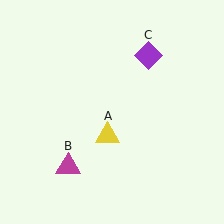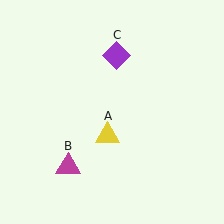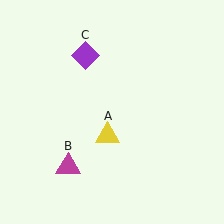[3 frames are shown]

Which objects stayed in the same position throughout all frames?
Yellow triangle (object A) and magenta triangle (object B) remained stationary.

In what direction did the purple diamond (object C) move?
The purple diamond (object C) moved left.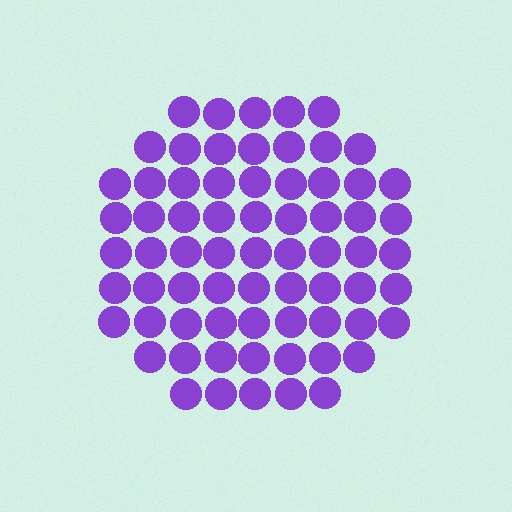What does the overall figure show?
The overall figure shows a circle.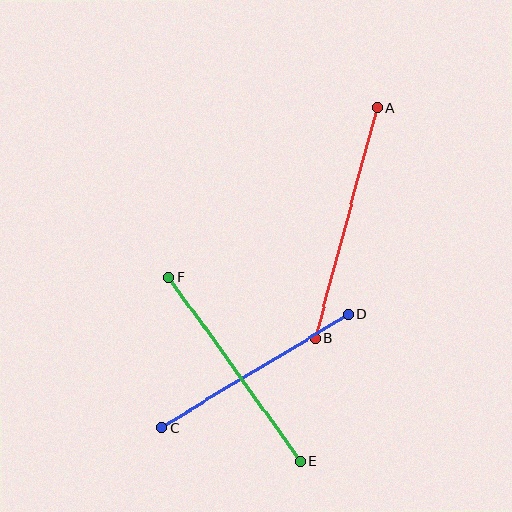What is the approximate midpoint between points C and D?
The midpoint is at approximately (255, 371) pixels.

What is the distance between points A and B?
The distance is approximately 239 pixels.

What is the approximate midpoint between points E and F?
The midpoint is at approximately (235, 369) pixels.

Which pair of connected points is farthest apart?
Points A and B are farthest apart.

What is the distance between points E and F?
The distance is approximately 226 pixels.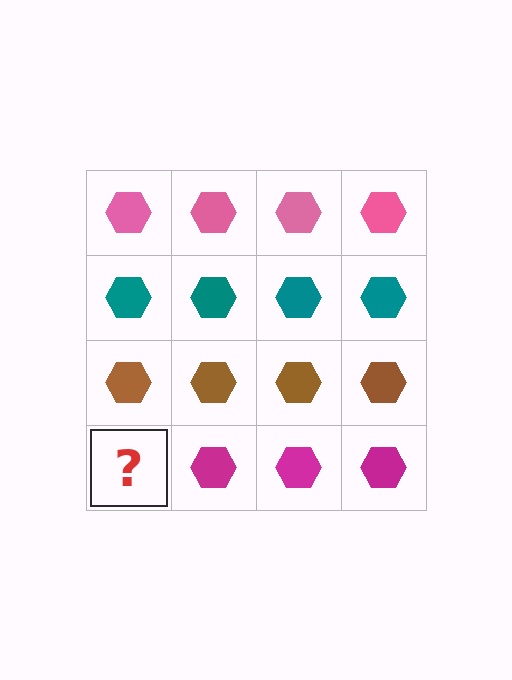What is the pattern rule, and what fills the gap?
The rule is that each row has a consistent color. The gap should be filled with a magenta hexagon.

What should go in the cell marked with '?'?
The missing cell should contain a magenta hexagon.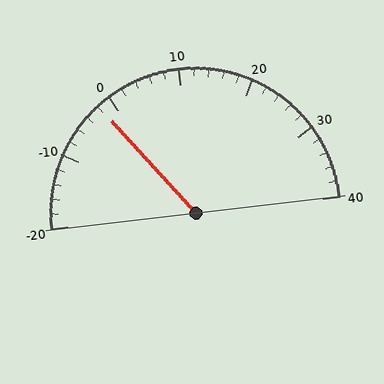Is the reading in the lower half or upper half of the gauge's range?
The reading is in the lower half of the range (-20 to 40).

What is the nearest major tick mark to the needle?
The nearest major tick mark is 0.